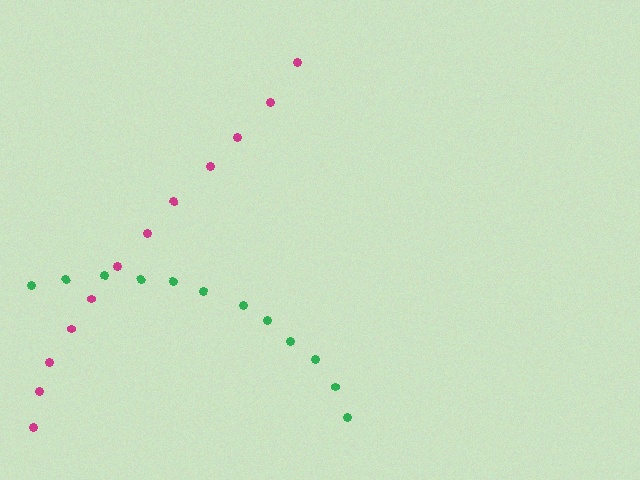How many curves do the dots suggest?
There are 2 distinct paths.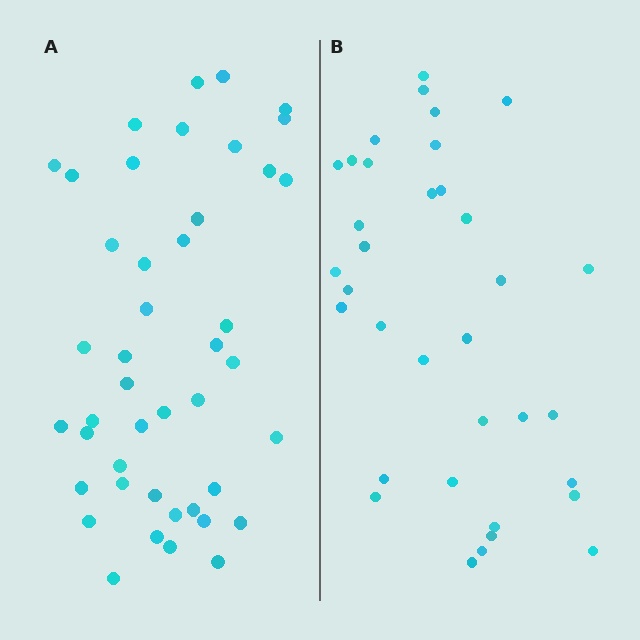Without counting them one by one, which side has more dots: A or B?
Region A (the left region) has more dots.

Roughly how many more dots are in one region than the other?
Region A has roughly 8 or so more dots than region B.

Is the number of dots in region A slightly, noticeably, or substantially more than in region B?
Region A has noticeably more, but not dramatically so. The ratio is roughly 1.3 to 1.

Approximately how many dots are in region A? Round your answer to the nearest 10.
About 40 dots. (The exact count is 44, which rounds to 40.)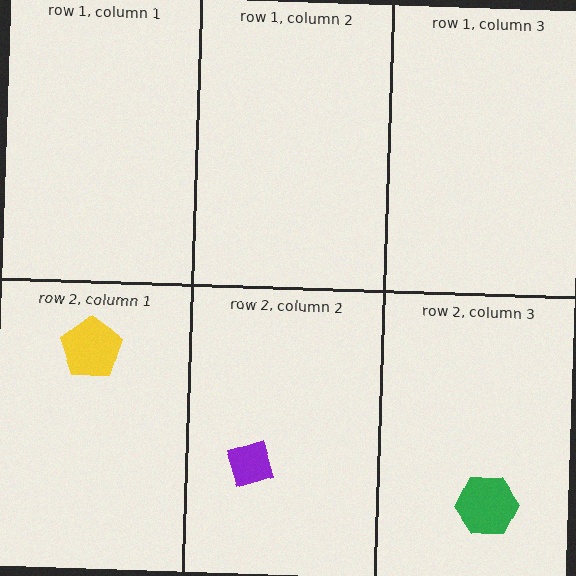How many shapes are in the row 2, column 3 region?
1.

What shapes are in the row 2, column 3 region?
The green hexagon.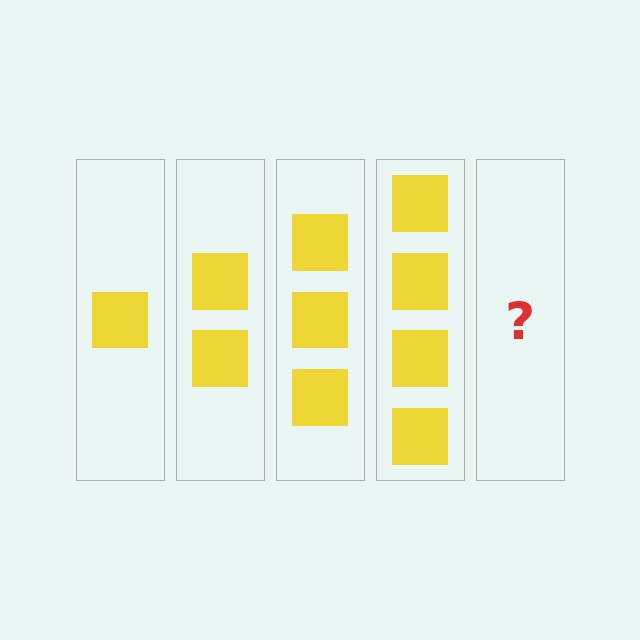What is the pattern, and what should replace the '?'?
The pattern is that each step adds one more square. The '?' should be 5 squares.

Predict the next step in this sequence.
The next step is 5 squares.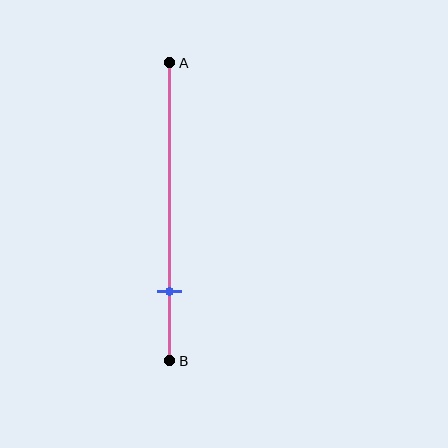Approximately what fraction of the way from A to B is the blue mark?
The blue mark is approximately 75% of the way from A to B.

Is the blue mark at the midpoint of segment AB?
No, the mark is at about 75% from A, not at the 50% midpoint.